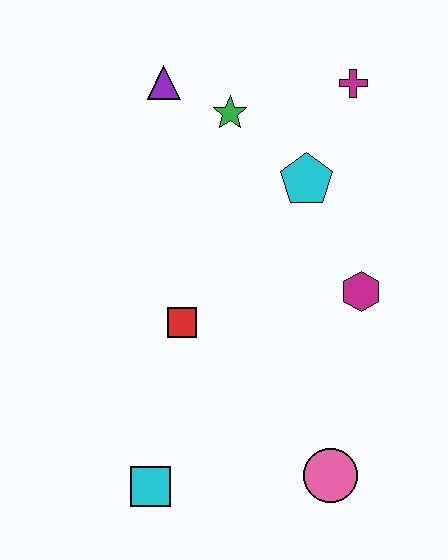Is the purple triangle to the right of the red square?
No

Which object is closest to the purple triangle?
The green star is closest to the purple triangle.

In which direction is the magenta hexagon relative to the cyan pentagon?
The magenta hexagon is below the cyan pentagon.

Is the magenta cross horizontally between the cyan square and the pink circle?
No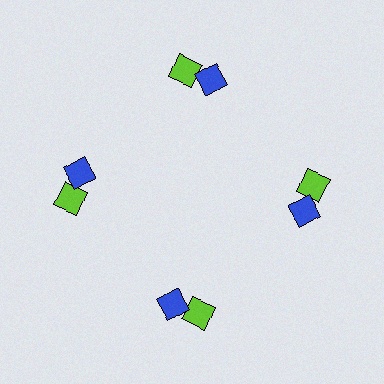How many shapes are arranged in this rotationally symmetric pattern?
There are 8 shapes, arranged in 4 groups of 2.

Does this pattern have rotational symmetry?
Yes, this pattern has 4-fold rotational symmetry. It looks the same after rotating 90 degrees around the center.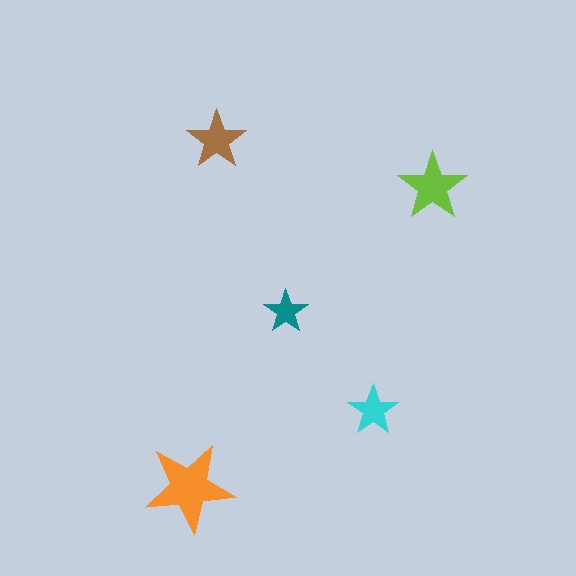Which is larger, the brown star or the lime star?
The lime one.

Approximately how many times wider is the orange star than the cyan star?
About 2 times wider.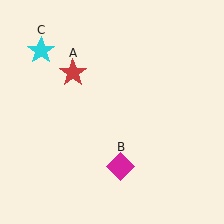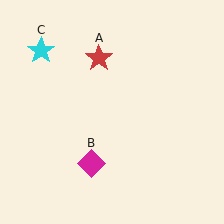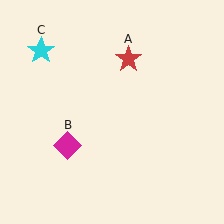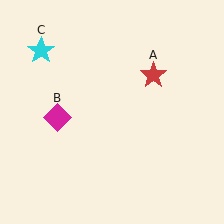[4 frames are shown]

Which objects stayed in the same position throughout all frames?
Cyan star (object C) remained stationary.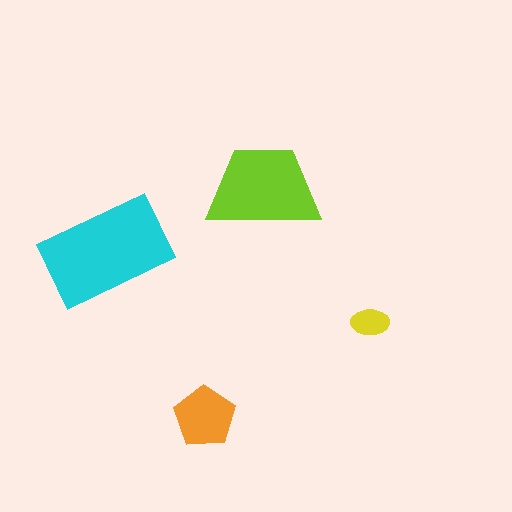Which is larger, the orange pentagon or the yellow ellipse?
The orange pentagon.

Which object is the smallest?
The yellow ellipse.